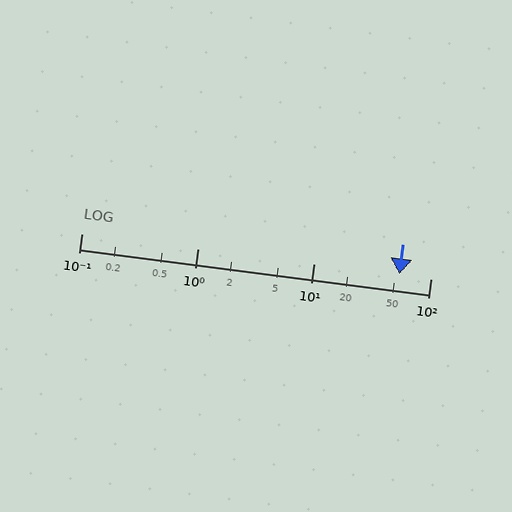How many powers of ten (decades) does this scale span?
The scale spans 3 decades, from 0.1 to 100.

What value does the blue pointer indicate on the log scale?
The pointer indicates approximately 54.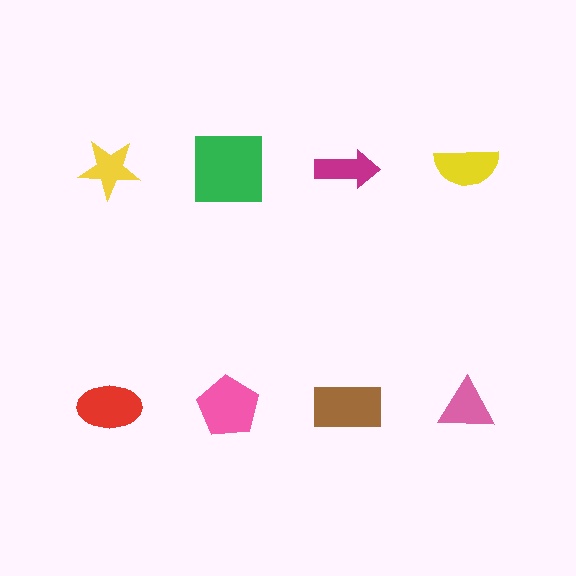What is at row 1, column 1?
A yellow star.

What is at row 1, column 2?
A green square.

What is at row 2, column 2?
A pink pentagon.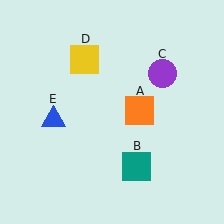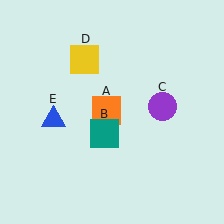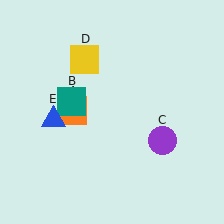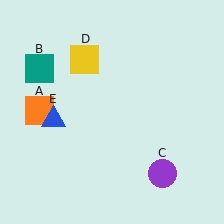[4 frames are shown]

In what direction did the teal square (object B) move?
The teal square (object B) moved up and to the left.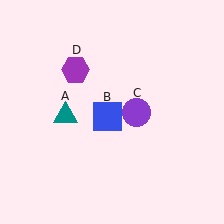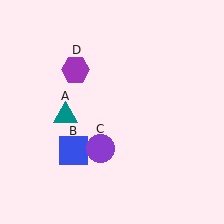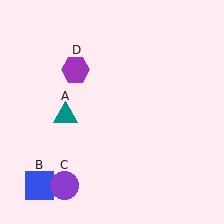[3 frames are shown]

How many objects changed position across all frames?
2 objects changed position: blue square (object B), purple circle (object C).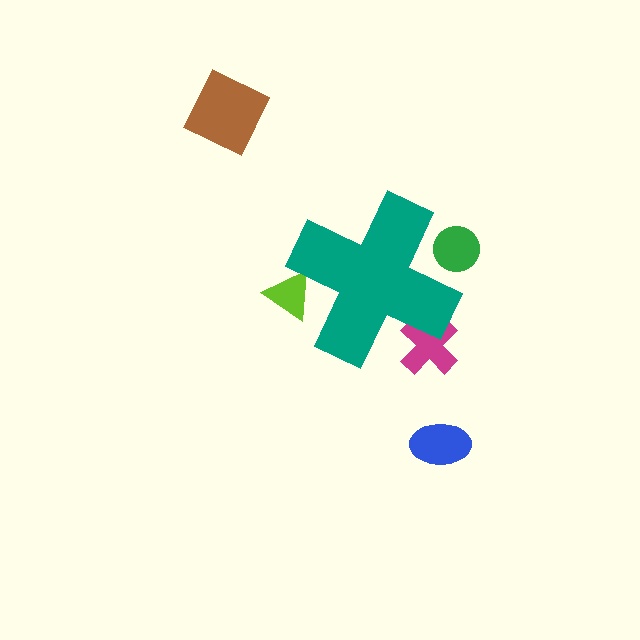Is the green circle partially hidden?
Yes, the green circle is partially hidden behind the teal cross.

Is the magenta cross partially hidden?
Yes, the magenta cross is partially hidden behind the teal cross.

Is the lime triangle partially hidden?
Yes, the lime triangle is partially hidden behind the teal cross.